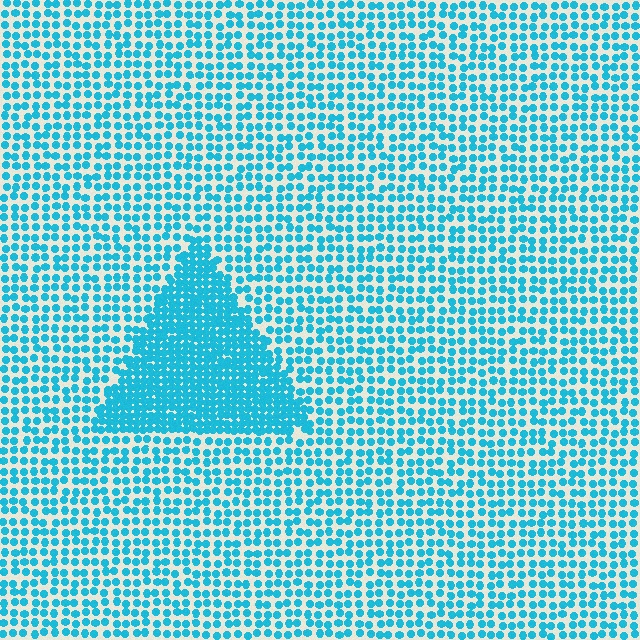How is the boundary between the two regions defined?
The boundary is defined by a change in element density (approximately 2.1x ratio). All elements are the same color, size, and shape.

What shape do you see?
I see a triangle.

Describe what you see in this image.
The image contains small cyan elements arranged at two different densities. A triangle-shaped region is visible where the elements are more densely packed than the surrounding area.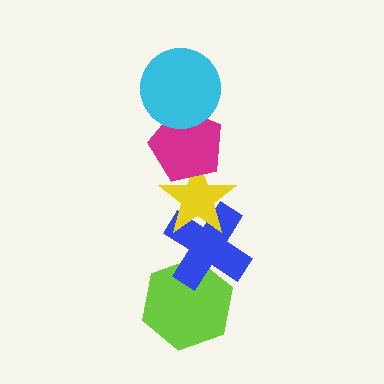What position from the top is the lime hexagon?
The lime hexagon is 5th from the top.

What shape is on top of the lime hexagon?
The blue cross is on top of the lime hexagon.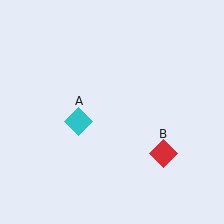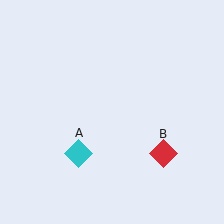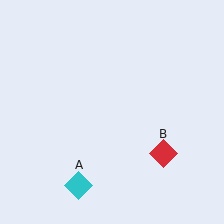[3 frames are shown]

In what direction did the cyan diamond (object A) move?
The cyan diamond (object A) moved down.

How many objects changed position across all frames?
1 object changed position: cyan diamond (object A).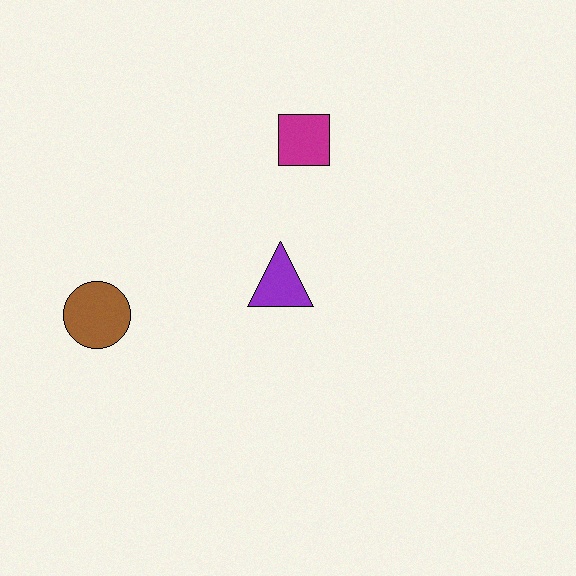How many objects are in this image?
There are 3 objects.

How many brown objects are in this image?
There is 1 brown object.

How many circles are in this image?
There is 1 circle.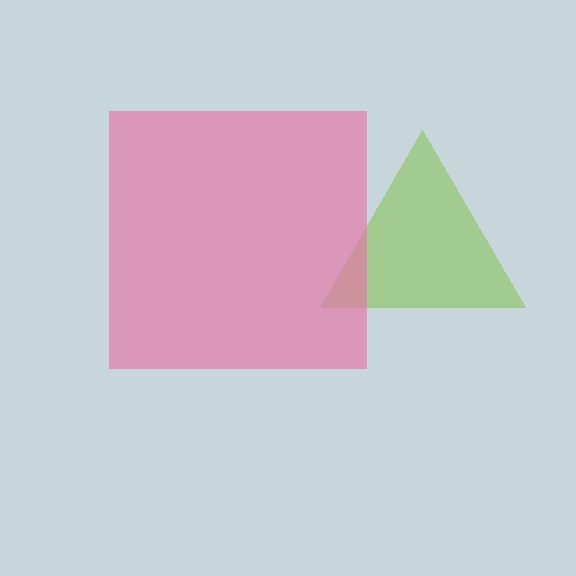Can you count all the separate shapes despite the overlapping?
Yes, there are 2 separate shapes.